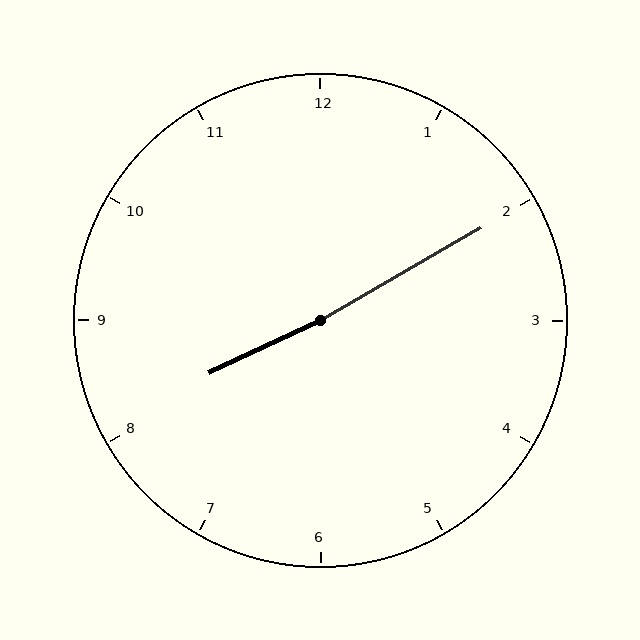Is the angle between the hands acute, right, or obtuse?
It is obtuse.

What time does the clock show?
8:10.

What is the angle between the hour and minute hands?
Approximately 175 degrees.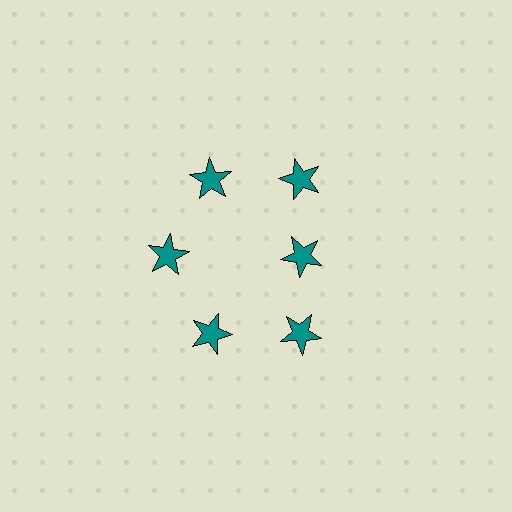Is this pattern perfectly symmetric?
No. The 6 teal stars are arranged in a ring, but one element near the 3 o'clock position is pulled inward toward the center, breaking the 6-fold rotational symmetry.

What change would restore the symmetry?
The symmetry would be restored by moving it outward, back onto the ring so that all 6 stars sit at equal angles and equal distance from the center.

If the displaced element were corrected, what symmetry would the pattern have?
It would have 6-fold rotational symmetry — the pattern would map onto itself every 60 degrees.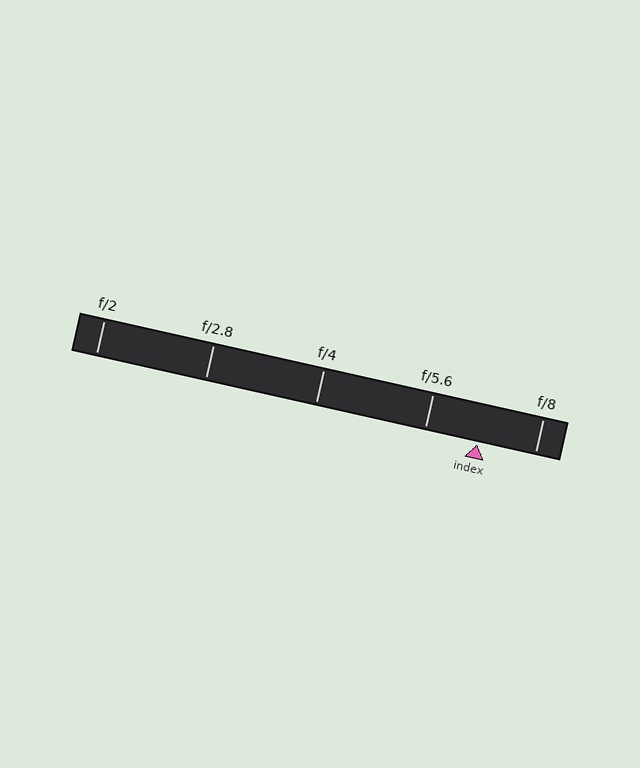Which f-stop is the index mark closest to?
The index mark is closest to f/5.6.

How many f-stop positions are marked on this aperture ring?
There are 5 f-stop positions marked.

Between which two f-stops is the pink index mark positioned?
The index mark is between f/5.6 and f/8.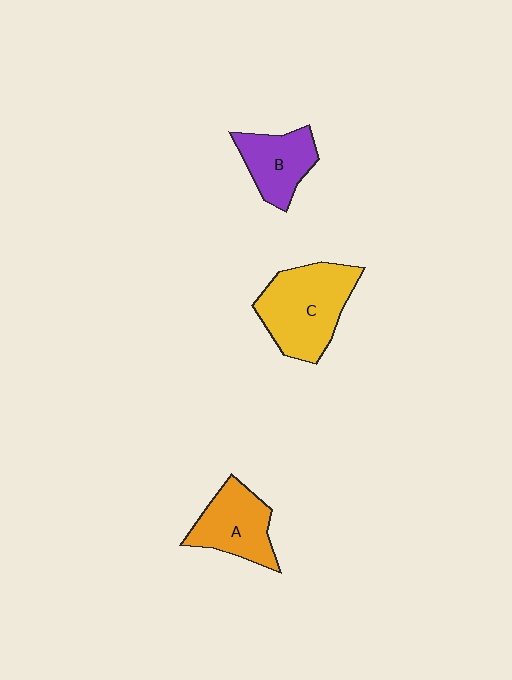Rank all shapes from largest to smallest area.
From largest to smallest: C (yellow), A (orange), B (purple).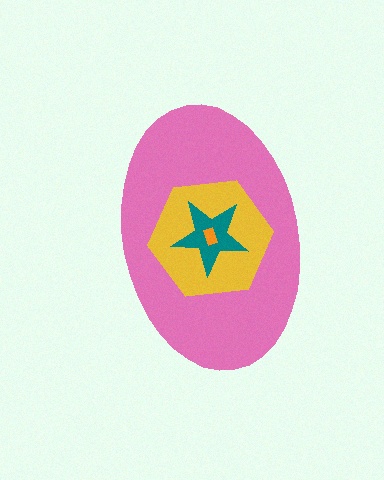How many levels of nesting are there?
4.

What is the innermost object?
The orange rectangle.